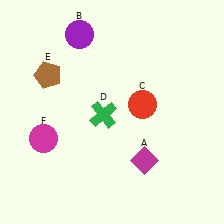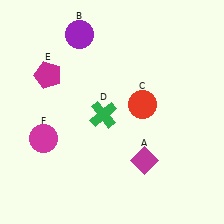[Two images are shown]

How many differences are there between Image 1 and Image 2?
There is 1 difference between the two images.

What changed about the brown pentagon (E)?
In Image 1, E is brown. In Image 2, it changed to magenta.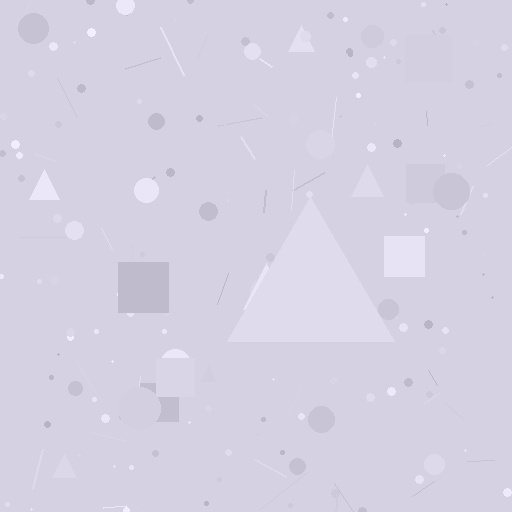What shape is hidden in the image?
A triangle is hidden in the image.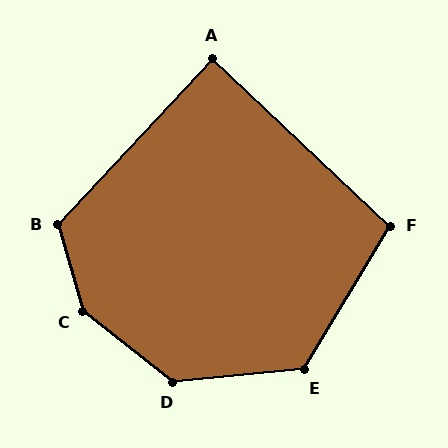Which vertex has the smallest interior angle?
A, at approximately 90 degrees.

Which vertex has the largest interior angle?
C, at approximately 144 degrees.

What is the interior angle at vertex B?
Approximately 121 degrees (obtuse).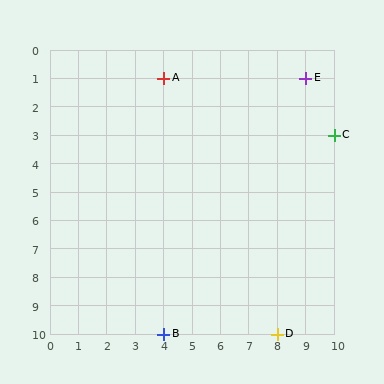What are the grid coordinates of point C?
Point C is at grid coordinates (10, 3).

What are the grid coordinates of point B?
Point B is at grid coordinates (4, 10).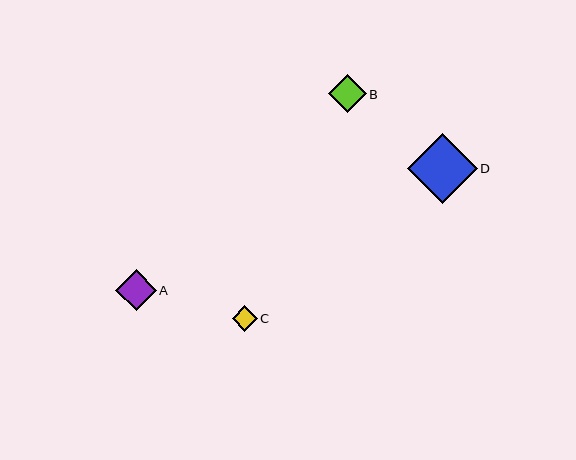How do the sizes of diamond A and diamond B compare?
Diamond A and diamond B are approximately the same size.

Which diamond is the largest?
Diamond D is the largest with a size of approximately 70 pixels.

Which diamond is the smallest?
Diamond C is the smallest with a size of approximately 25 pixels.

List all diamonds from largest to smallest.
From largest to smallest: D, A, B, C.